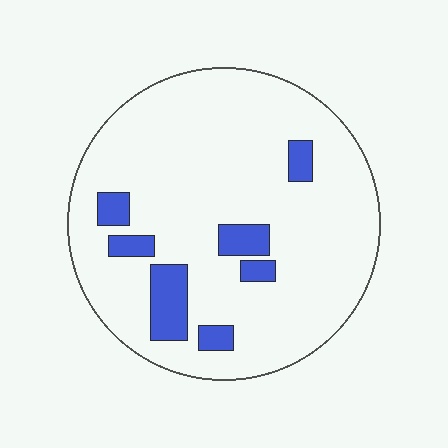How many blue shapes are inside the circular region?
7.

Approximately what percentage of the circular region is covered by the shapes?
Approximately 10%.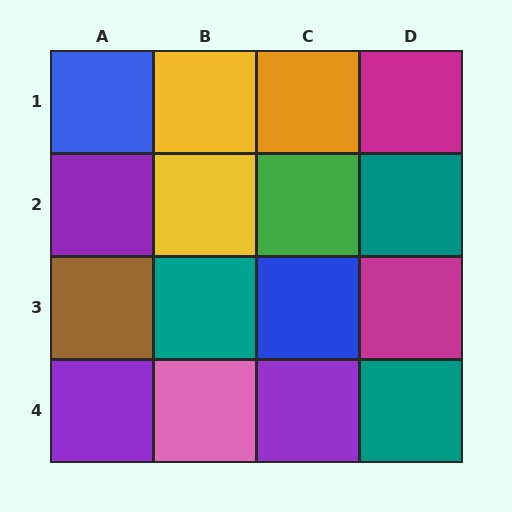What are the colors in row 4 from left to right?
Purple, pink, purple, teal.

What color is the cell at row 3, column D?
Magenta.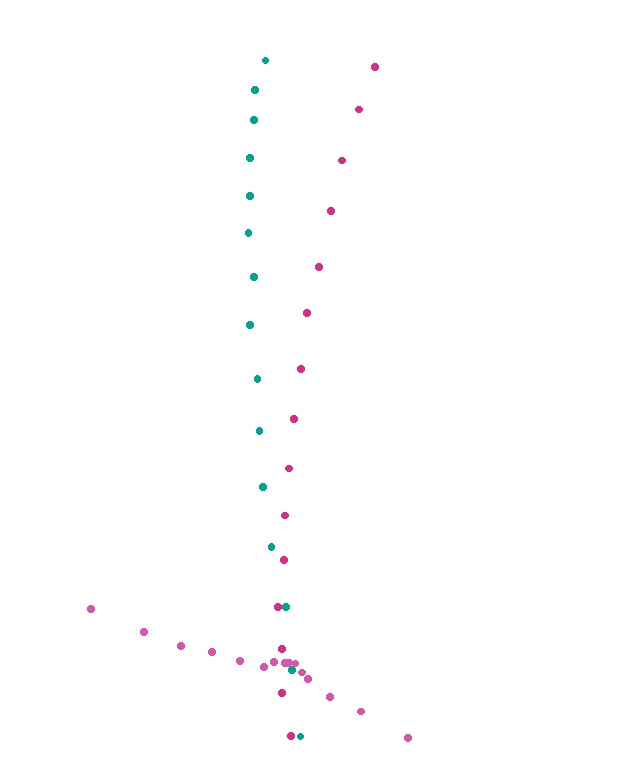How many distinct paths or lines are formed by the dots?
There are 3 distinct paths.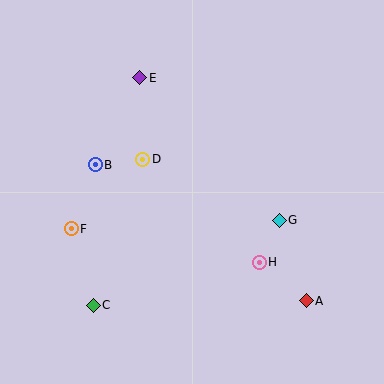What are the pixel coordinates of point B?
Point B is at (95, 165).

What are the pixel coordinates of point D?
Point D is at (143, 159).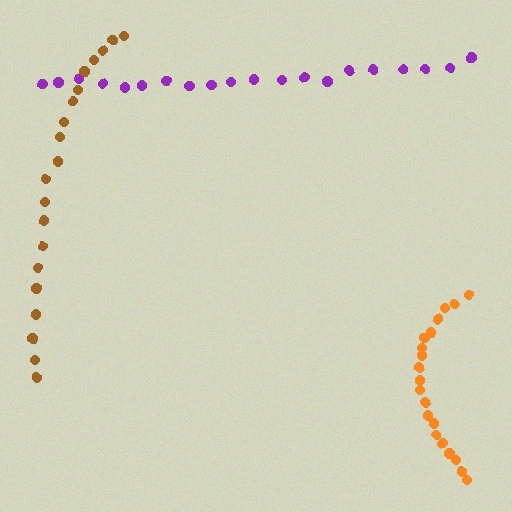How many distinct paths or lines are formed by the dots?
There are 3 distinct paths.